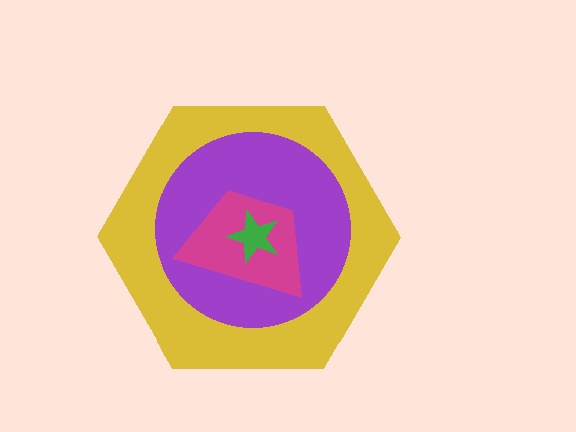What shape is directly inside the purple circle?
The magenta trapezoid.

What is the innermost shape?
The green star.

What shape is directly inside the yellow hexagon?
The purple circle.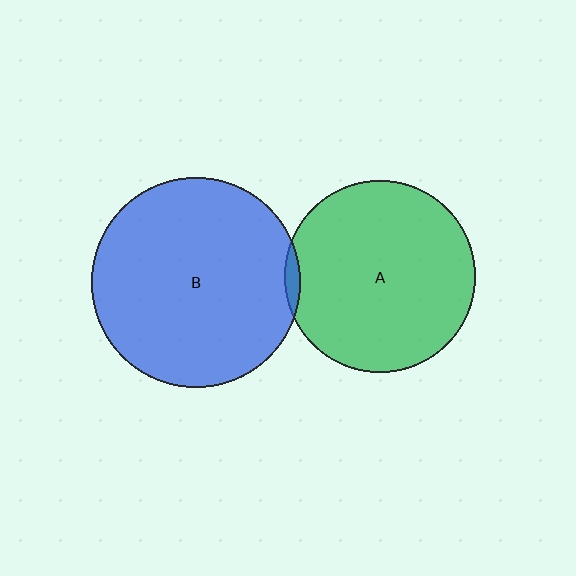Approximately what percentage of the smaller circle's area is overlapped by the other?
Approximately 5%.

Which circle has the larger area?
Circle B (blue).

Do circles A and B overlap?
Yes.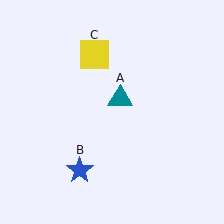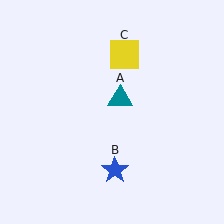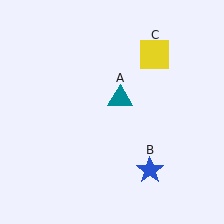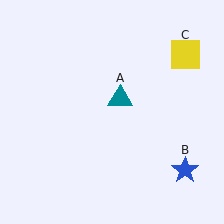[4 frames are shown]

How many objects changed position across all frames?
2 objects changed position: blue star (object B), yellow square (object C).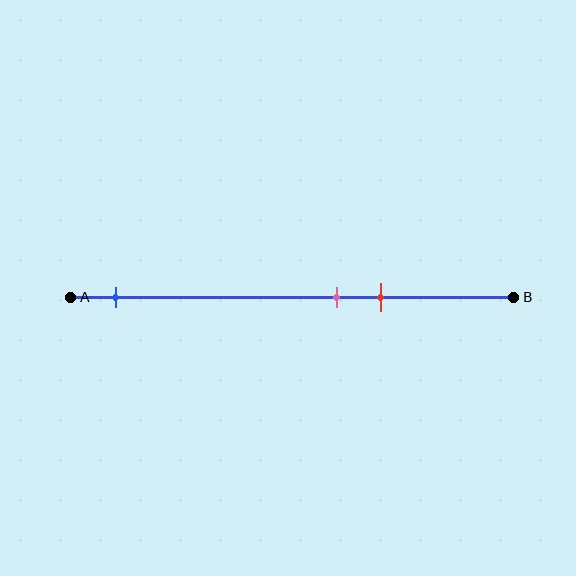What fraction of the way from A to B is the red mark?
The red mark is approximately 70% (0.7) of the way from A to B.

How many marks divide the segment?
There are 3 marks dividing the segment.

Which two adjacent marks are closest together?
The pink and red marks are the closest adjacent pair.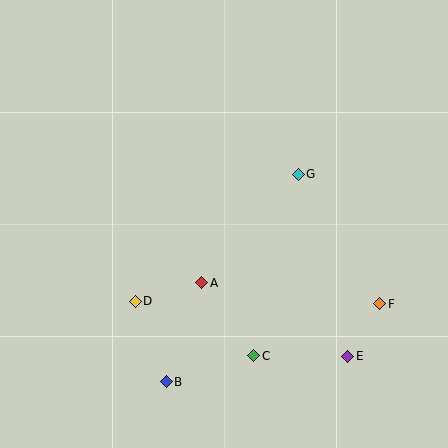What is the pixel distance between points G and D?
The distance between G and D is 206 pixels.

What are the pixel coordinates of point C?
Point C is at (254, 356).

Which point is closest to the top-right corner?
Point G is closest to the top-right corner.